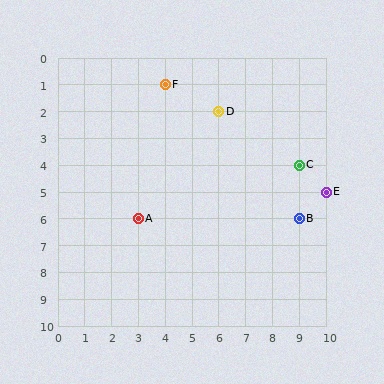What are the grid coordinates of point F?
Point F is at grid coordinates (4, 1).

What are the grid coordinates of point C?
Point C is at grid coordinates (9, 4).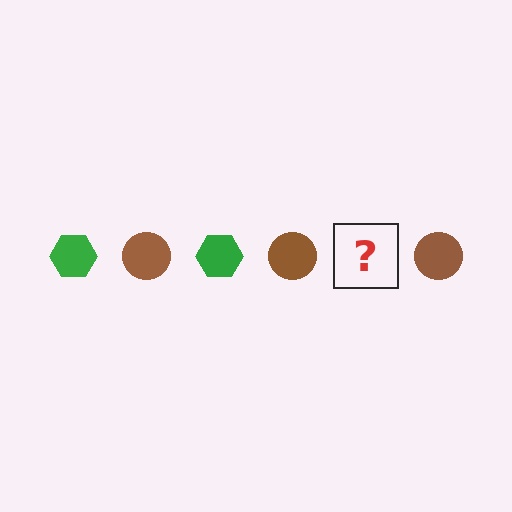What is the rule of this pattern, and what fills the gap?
The rule is that the pattern alternates between green hexagon and brown circle. The gap should be filled with a green hexagon.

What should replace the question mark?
The question mark should be replaced with a green hexagon.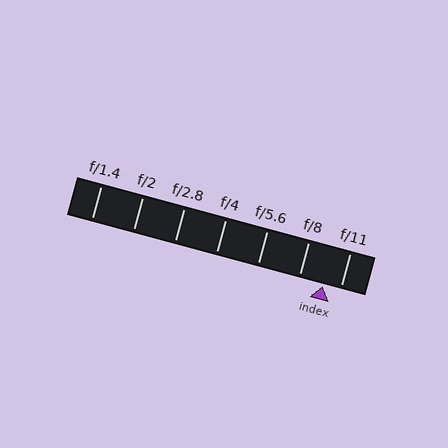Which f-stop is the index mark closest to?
The index mark is closest to f/11.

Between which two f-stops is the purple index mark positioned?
The index mark is between f/8 and f/11.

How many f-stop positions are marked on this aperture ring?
There are 7 f-stop positions marked.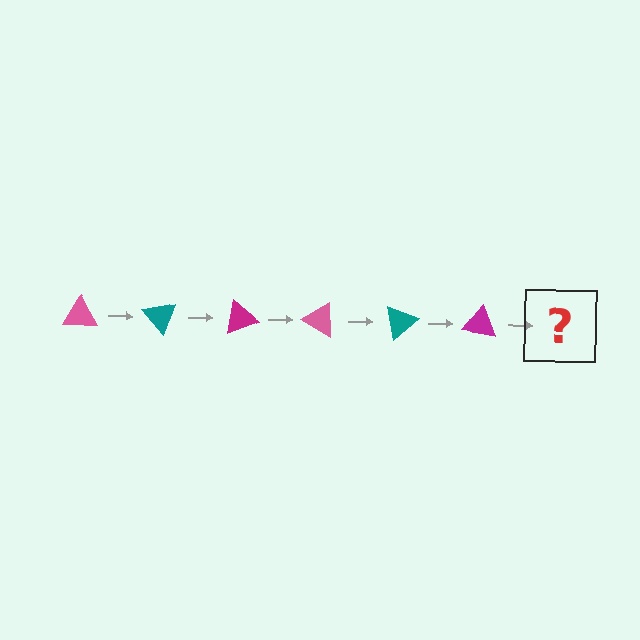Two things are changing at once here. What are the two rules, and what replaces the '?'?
The two rules are that it rotates 50 degrees each step and the color cycles through pink, teal, and magenta. The '?' should be a pink triangle, rotated 300 degrees from the start.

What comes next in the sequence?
The next element should be a pink triangle, rotated 300 degrees from the start.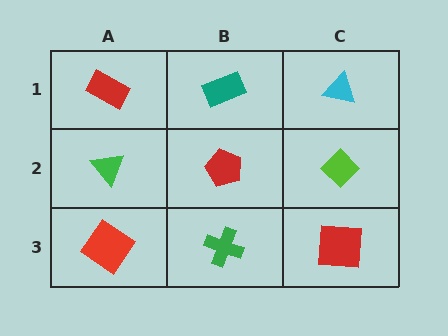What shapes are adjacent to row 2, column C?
A cyan triangle (row 1, column C), a red square (row 3, column C), a red pentagon (row 2, column B).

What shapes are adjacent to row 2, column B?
A teal rectangle (row 1, column B), a green cross (row 3, column B), a green triangle (row 2, column A), a lime diamond (row 2, column C).